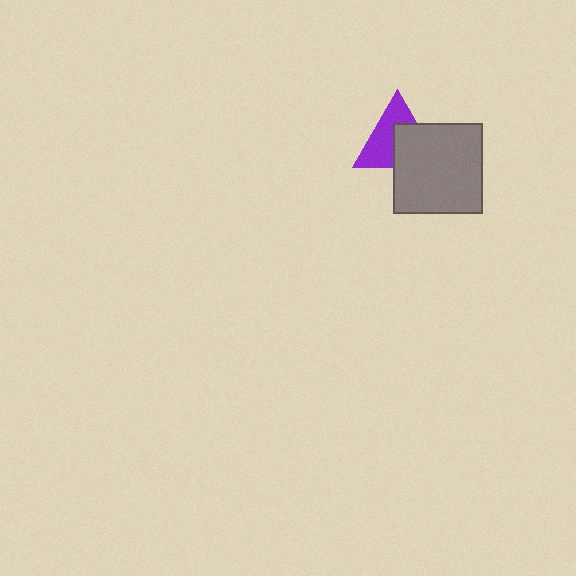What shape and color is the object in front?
The object in front is a gray square.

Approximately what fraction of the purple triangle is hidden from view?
Roughly 45% of the purple triangle is hidden behind the gray square.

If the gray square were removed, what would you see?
You would see the complete purple triangle.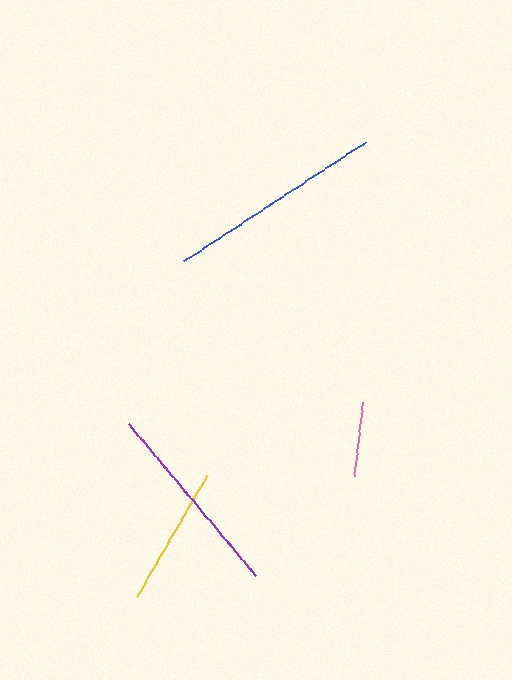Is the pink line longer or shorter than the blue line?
The blue line is longer than the pink line.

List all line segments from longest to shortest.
From longest to shortest: blue, purple, yellow, pink.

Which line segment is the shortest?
The pink line is the shortest at approximately 75 pixels.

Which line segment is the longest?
The blue line is the longest at approximately 218 pixels.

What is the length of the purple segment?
The purple segment is approximately 198 pixels long.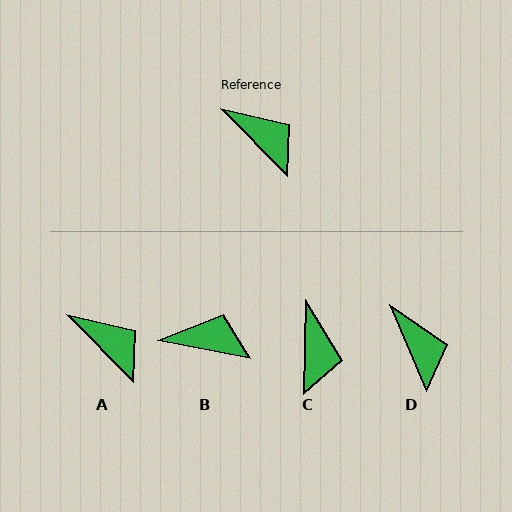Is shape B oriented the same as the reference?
No, it is off by about 34 degrees.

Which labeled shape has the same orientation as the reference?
A.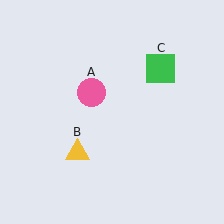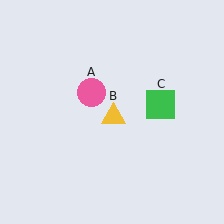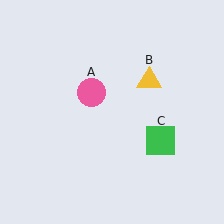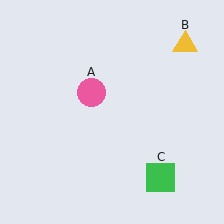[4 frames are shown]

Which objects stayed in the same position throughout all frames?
Pink circle (object A) remained stationary.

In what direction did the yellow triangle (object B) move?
The yellow triangle (object B) moved up and to the right.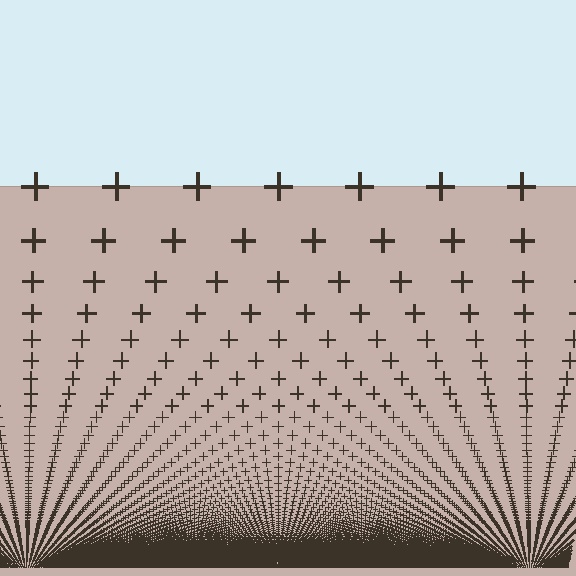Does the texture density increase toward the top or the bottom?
Density increases toward the bottom.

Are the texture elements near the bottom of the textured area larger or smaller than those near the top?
Smaller. The gradient is inverted — elements near the bottom are smaller and denser.